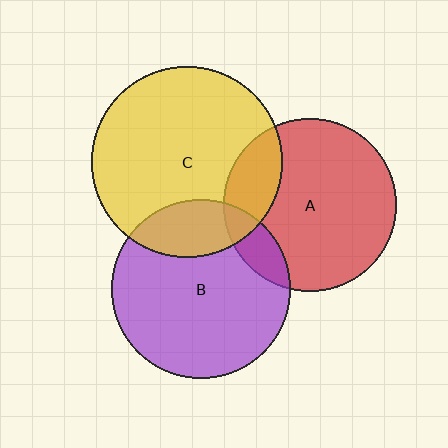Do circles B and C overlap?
Yes.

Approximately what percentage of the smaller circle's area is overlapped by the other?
Approximately 20%.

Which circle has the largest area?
Circle C (yellow).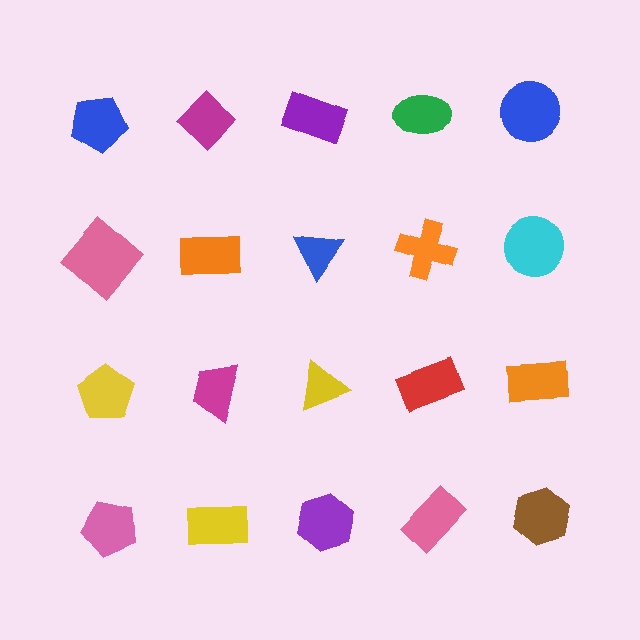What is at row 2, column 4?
An orange cross.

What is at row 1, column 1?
A blue pentagon.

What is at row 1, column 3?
A purple rectangle.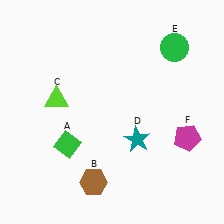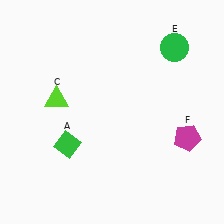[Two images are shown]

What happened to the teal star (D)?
The teal star (D) was removed in Image 2. It was in the bottom-right area of Image 1.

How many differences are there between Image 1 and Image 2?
There are 2 differences between the two images.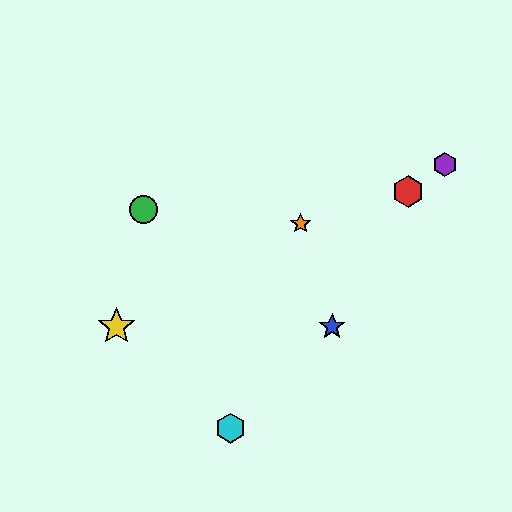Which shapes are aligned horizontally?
The blue star, the yellow star are aligned horizontally.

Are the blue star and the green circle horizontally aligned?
No, the blue star is at y≈327 and the green circle is at y≈209.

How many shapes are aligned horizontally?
2 shapes (the blue star, the yellow star) are aligned horizontally.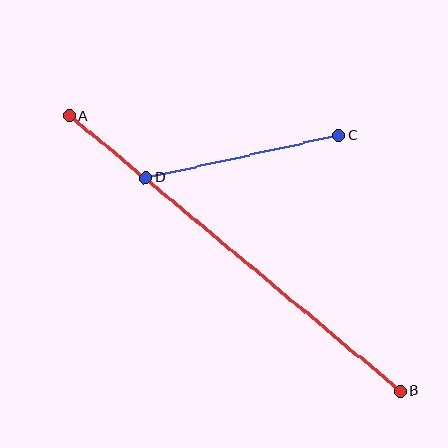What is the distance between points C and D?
The distance is approximately 198 pixels.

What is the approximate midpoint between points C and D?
The midpoint is at approximately (242, 156) pixels.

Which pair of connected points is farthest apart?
Points A and B are farthest apart.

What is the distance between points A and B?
The distance is approximately 431 pixels.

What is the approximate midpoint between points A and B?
The midpoint is at approximately (235, 253) pixels.